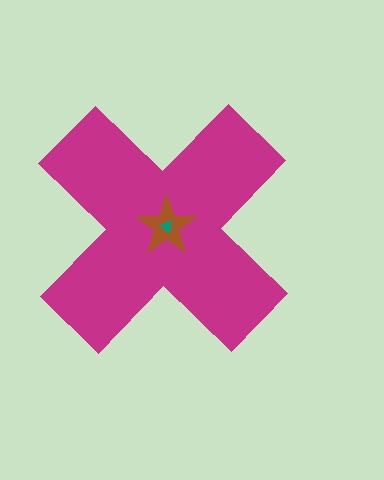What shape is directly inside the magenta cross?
The brown star.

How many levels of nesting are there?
3.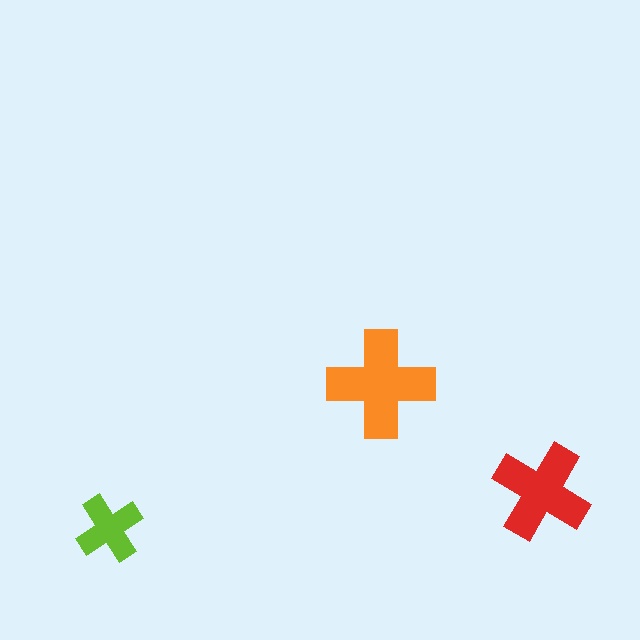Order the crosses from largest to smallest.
the orange one, the red one, the lime one.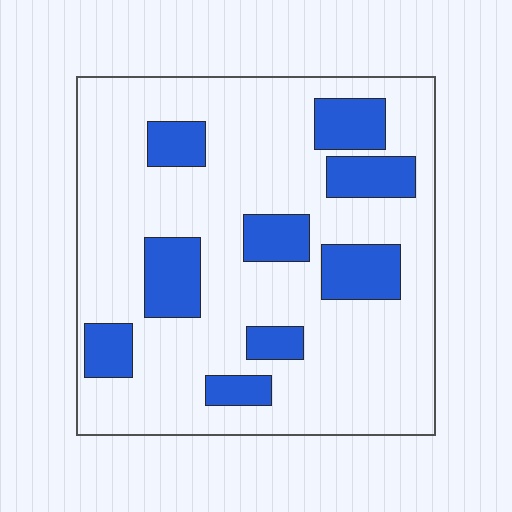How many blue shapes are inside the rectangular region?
9.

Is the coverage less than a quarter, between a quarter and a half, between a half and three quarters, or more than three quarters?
Less than a quarter.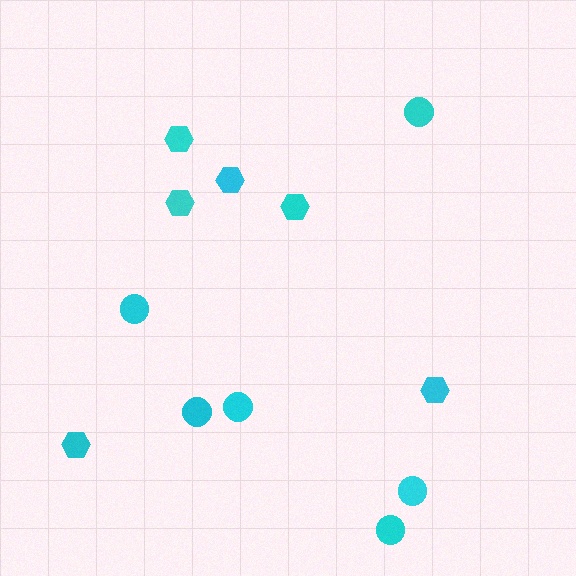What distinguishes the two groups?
There are 2 groups: one group of circles (6) and one group of hexagons (6).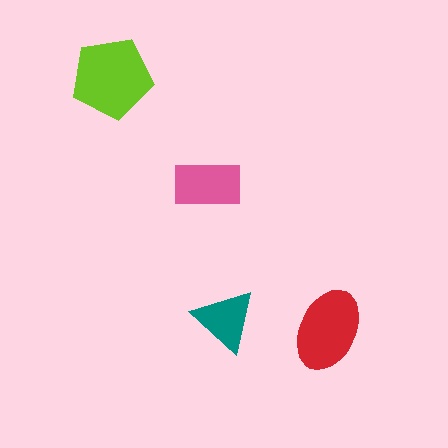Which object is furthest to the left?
The lime pentagon is leftmost.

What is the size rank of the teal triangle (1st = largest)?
4th.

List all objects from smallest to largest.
The teal triangle, the pink rectangle, the red ellipse, the lime pentagon.